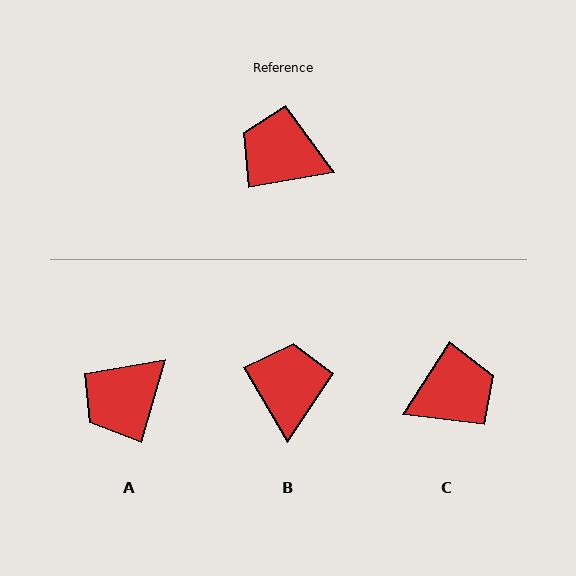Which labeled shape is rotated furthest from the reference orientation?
C, about 133 degrees away.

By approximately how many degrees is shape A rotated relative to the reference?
Approximately 64 degrees counter-clockwise.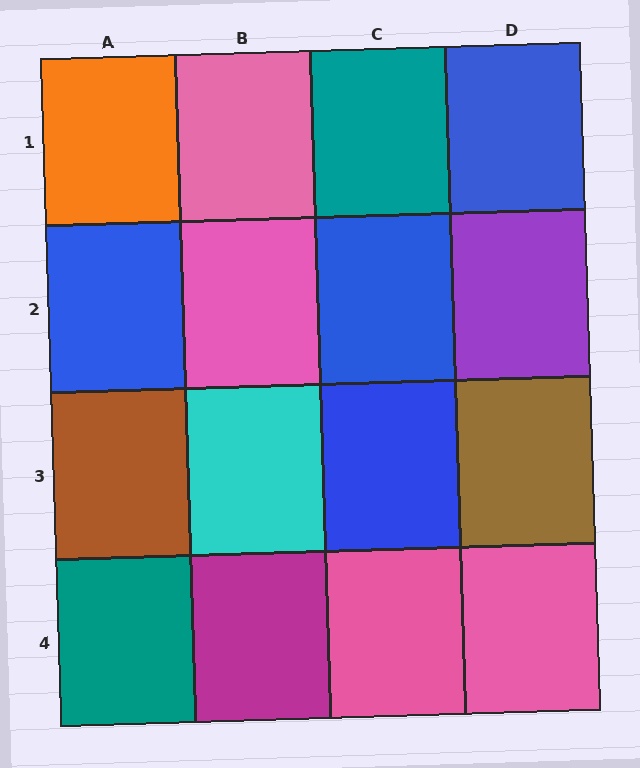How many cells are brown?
2 cells are brown.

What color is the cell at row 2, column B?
Pink.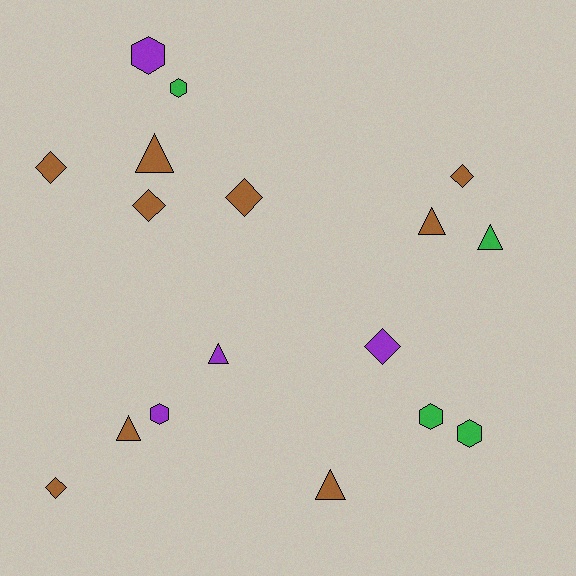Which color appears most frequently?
Brown, with 9 objects.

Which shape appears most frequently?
Triangle, with 6 objects.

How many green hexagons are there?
There are 3 green hexagons.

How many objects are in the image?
There are 17 objects.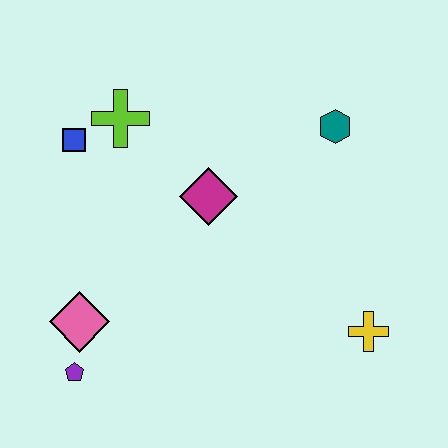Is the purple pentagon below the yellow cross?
Yes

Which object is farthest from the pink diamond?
The teal hexagon is farthest from the pink diamond.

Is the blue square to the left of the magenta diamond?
Yes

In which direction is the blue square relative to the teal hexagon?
The blue square is to the left of the teal hexagon.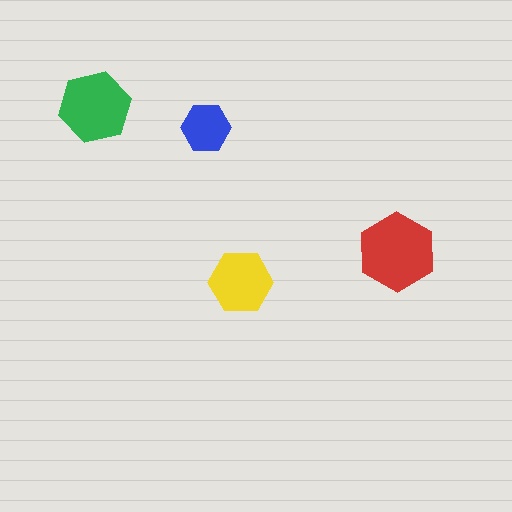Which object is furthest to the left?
The green hexagon is leftmost.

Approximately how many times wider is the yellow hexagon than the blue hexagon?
About 1.5 times wider.